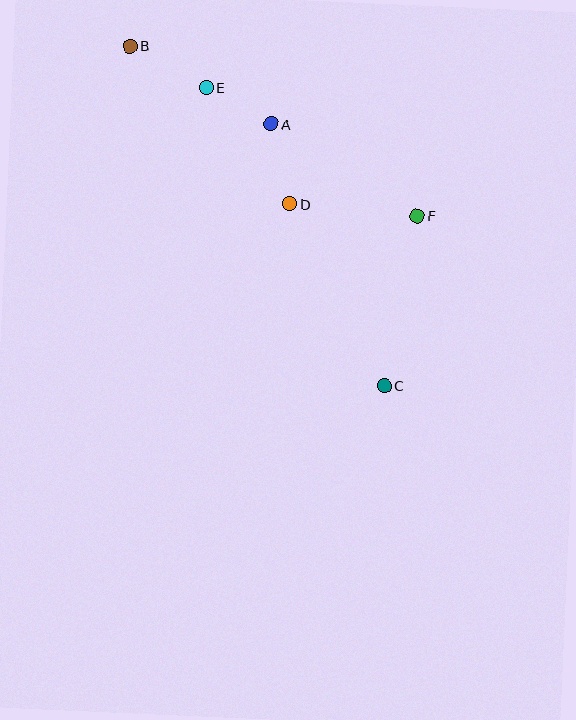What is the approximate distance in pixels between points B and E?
The distance between B and E is approximately 87 pixels.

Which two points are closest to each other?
Points A and E are closest to each other.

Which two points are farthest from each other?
Points B and C are farthest from each other.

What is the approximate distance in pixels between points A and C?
The distance between A and C is approximately 285 pixels.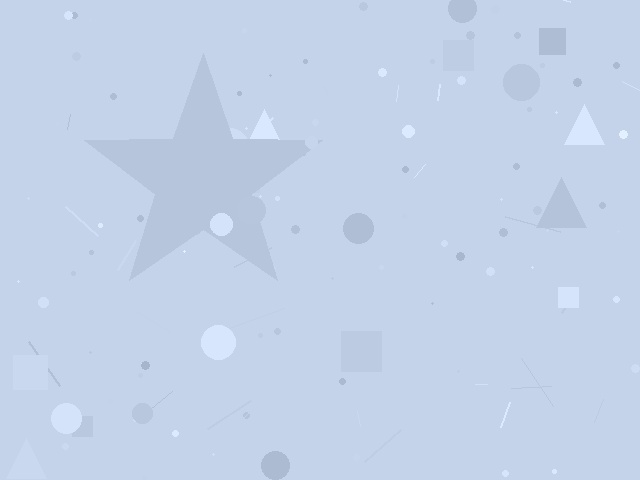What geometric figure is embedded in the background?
A star is embedded in the background.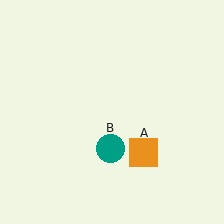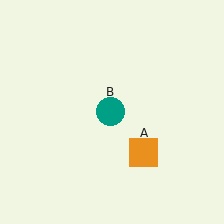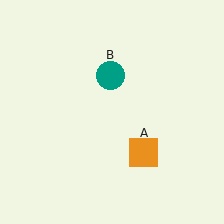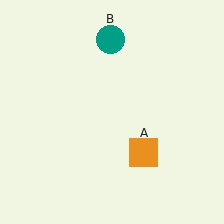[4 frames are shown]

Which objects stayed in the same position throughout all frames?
Orange square (object A) remained stationary.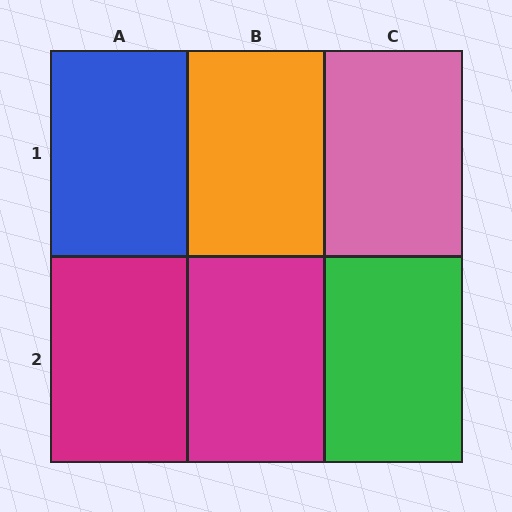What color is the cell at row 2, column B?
Magenta.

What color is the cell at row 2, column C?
Green.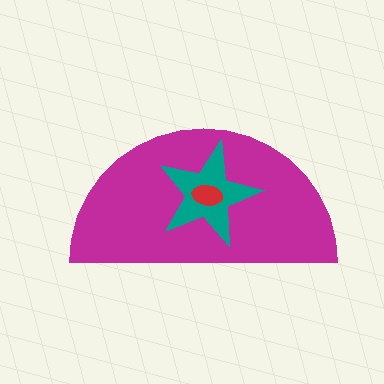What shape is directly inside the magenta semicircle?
The teal star.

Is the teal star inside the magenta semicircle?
Yes.